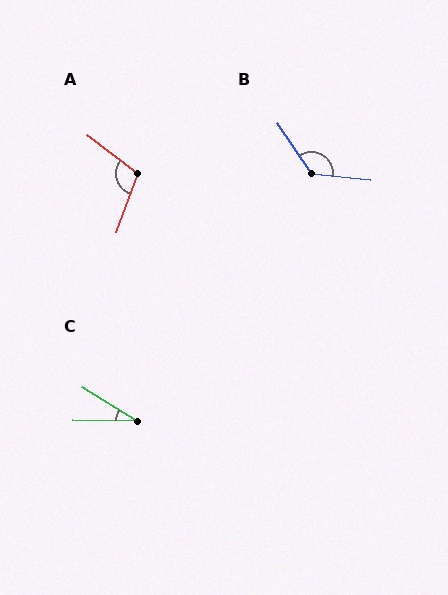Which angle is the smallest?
C, at approximately 32 degrees.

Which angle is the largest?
B, at approximately 129 degrees.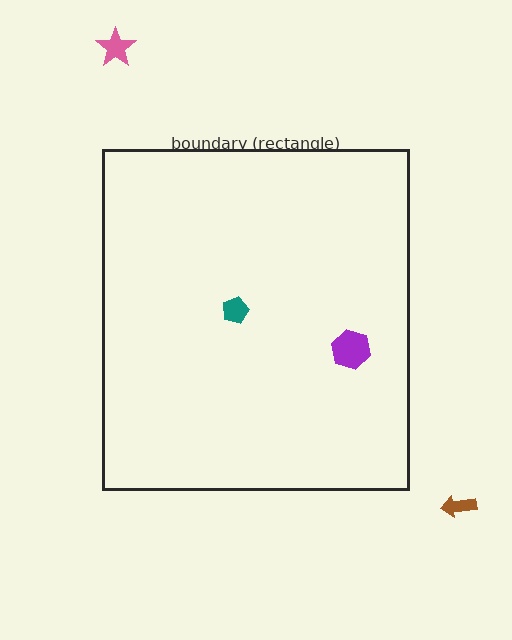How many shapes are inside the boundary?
2 inside, 2 outside.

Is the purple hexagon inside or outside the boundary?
Inside.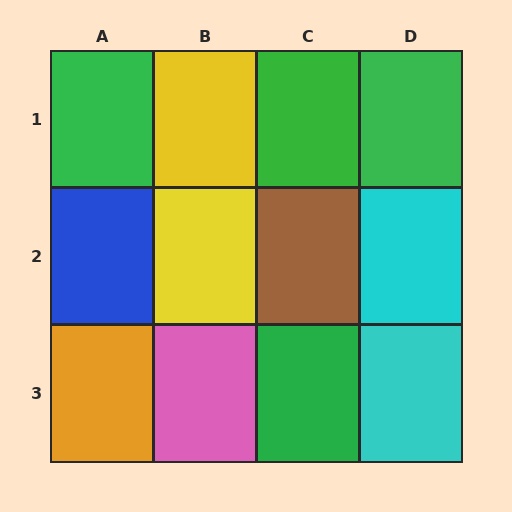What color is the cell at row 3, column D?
Cyan.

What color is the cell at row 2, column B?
Yellow.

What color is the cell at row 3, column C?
Green.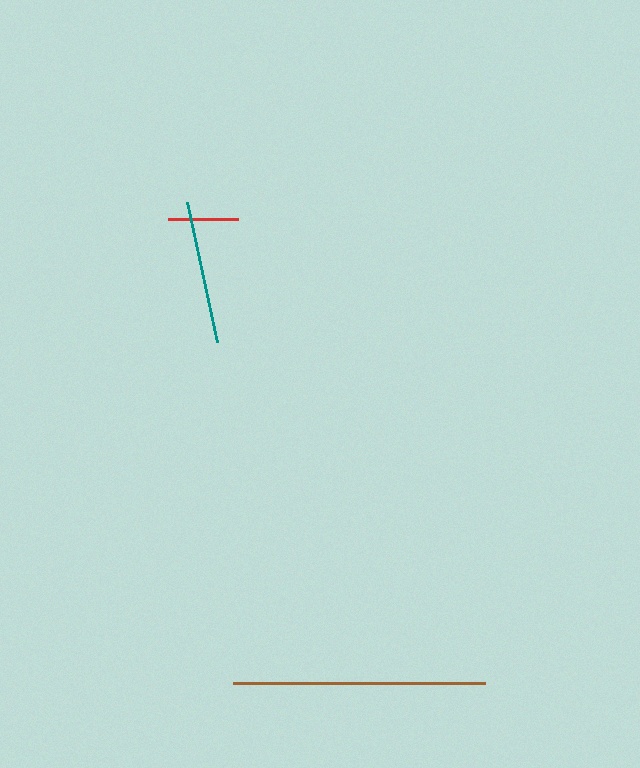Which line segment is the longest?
The brown line is the longest at approximately 252 pixels.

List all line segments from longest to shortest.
From longest to shortest: brown, teal, red.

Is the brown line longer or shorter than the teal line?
The brown line is longer than the teal line.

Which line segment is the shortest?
The red line is the shortest at approximately 70 pixels.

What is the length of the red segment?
The red segment is approximately 70 pixels long.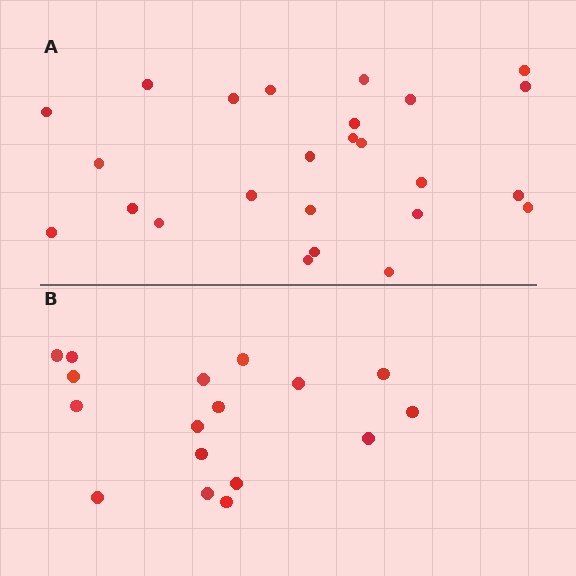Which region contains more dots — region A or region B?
Region A (the top region) has more dots.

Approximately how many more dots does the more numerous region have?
Region A has roughly 8 or so more dots than region B.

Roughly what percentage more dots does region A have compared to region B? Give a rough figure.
About 45% more.